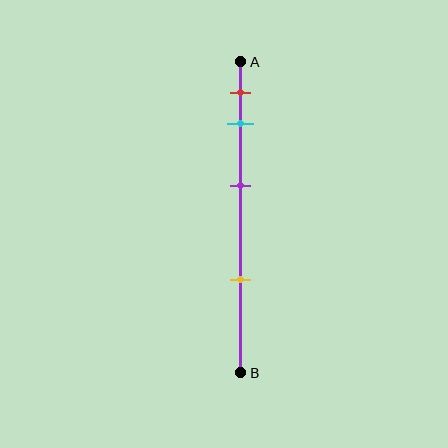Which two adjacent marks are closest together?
The red and cyan marks are the closest adjacent pair.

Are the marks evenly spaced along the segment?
No, the marks are not evenly spaced.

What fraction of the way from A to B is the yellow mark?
The yellow mark is approximately 70% (0.7) of the way from A to B.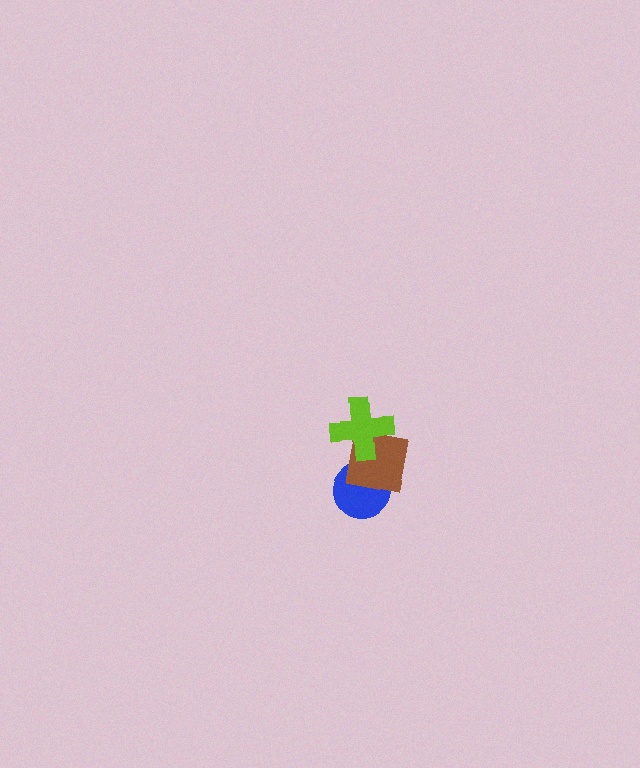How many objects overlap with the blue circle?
1 object overlaps with the blue circle.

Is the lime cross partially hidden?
No, no other shape covers it.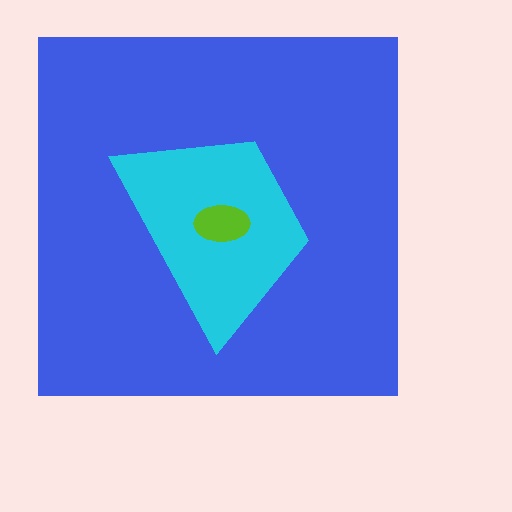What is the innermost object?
The lime ellipse.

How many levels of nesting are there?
3.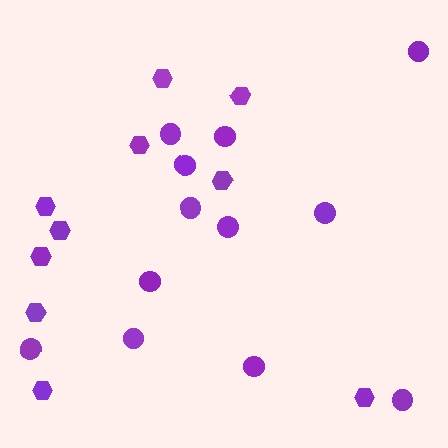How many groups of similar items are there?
There are 2 groups: one group of hexagons (10) and one group of circles (12).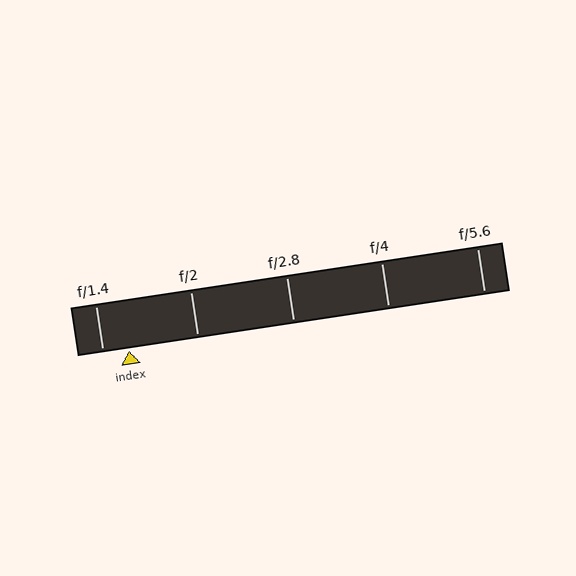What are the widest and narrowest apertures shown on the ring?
The widest aperture shown is f/1.4 and the narrowest is f/5.6.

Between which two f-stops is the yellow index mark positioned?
The index mark is between f/1.4 and f/2.